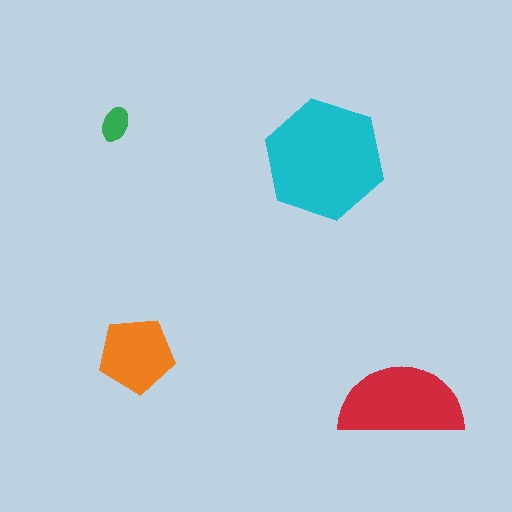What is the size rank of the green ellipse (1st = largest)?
4th.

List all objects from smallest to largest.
The green ellipse, the orange pentagon, the red semicircle, the cyan hexagon.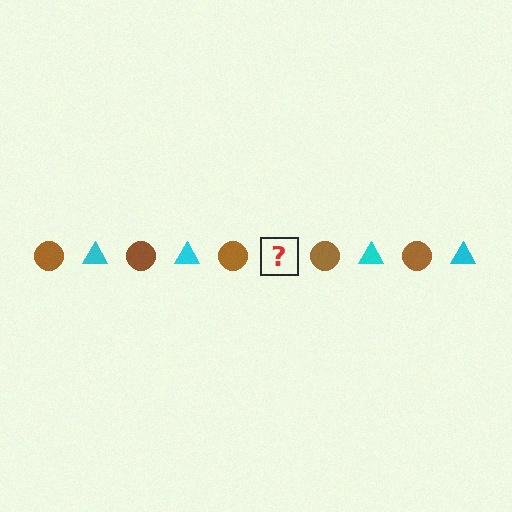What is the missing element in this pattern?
The missing element is a cyan triangle.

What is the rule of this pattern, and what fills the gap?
The rule is that the pattern alternates between brown circle and cyan triangle. The gap should be filled with a cyan triangle.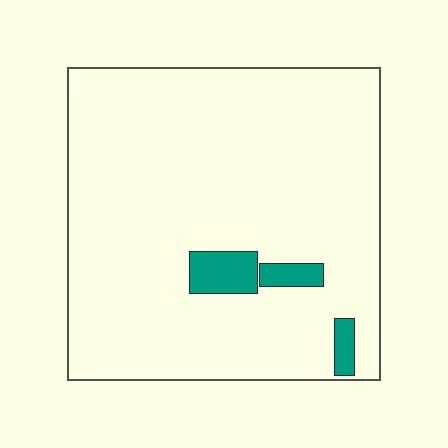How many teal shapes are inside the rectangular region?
3.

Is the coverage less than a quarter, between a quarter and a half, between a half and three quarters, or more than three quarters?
Less than a quarter.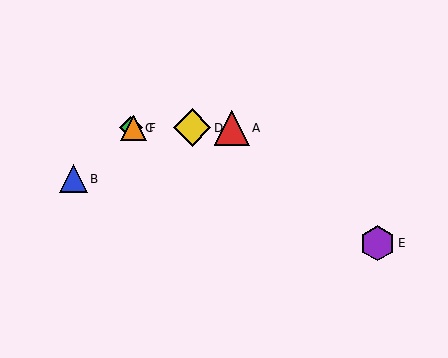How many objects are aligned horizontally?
4 objects (A, C, D, F) are aligned horizontally.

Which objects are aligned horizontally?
Objects A, C, D, F are aligned horizontally.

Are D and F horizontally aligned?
Yes, both are at y≈128.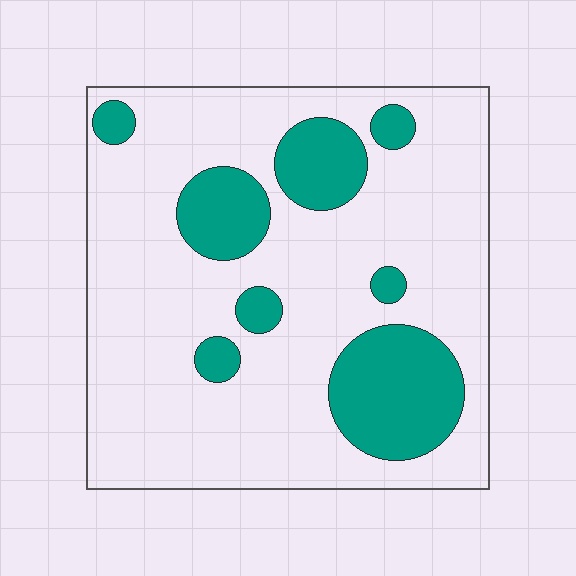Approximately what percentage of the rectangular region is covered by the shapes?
Approximately 20%.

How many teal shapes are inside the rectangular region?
8.